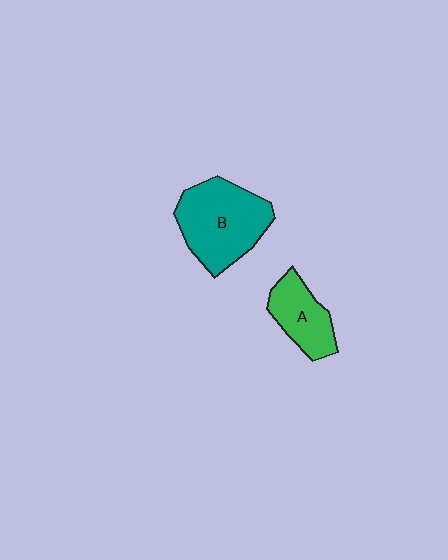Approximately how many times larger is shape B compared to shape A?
Approximately 1.7 times.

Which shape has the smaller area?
Shape A (green).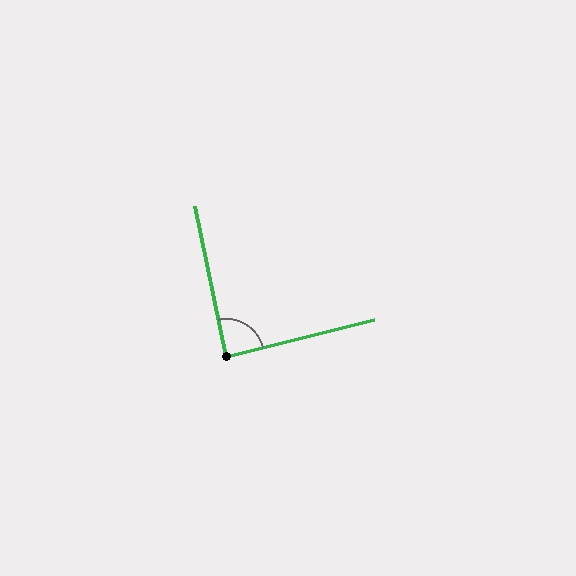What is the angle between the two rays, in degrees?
Approximately 88 degrees.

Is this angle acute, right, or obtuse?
It is approximately a right angle.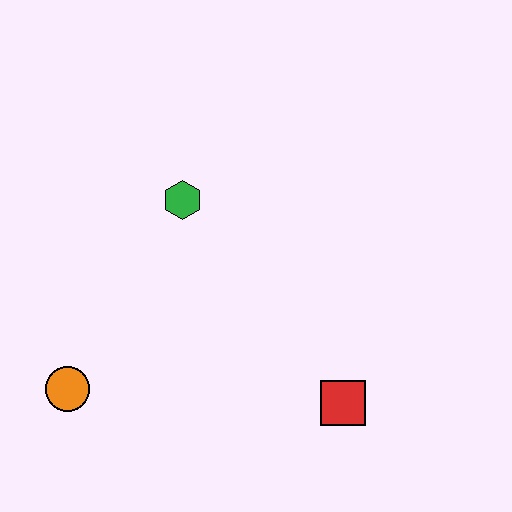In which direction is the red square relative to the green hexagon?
The red square is below the green hexagon.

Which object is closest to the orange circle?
The green hexagon is closest to the orange circle.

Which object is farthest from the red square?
The orange circle is farthest from the red square.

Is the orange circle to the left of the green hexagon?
Yes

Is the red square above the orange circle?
No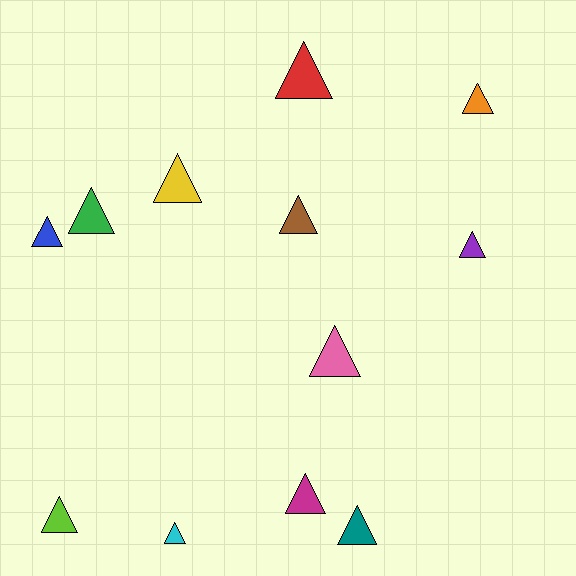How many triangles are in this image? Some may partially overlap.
There are 12 triangles.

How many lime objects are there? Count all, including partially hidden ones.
There is 1 lime object.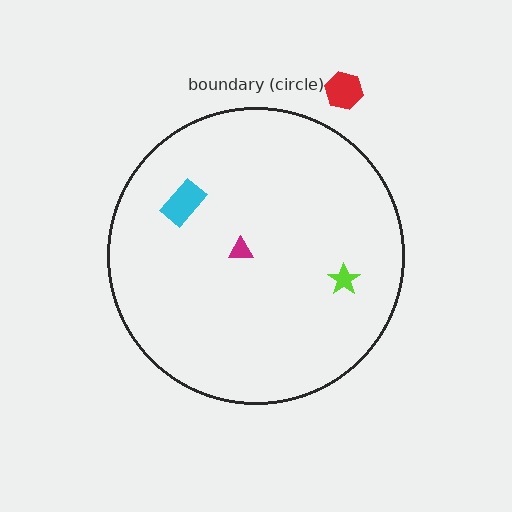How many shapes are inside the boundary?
3 inside, 1 outside.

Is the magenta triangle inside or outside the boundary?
Inside.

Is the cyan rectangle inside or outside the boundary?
Inside.